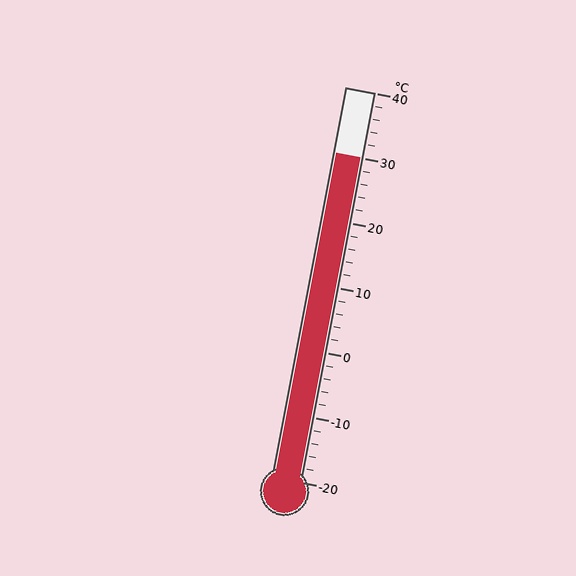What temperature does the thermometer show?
The thermometer shows approximately 30°C.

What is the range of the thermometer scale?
The thermometer scale ranges from -20°C to 40°C.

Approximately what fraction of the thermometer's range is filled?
The thermometer is filled to approximately 85% of its range.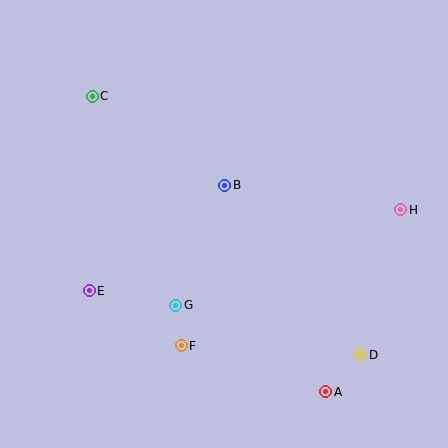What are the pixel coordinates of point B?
Point B is at (225, 185).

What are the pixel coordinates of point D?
Point D is at (361, 355).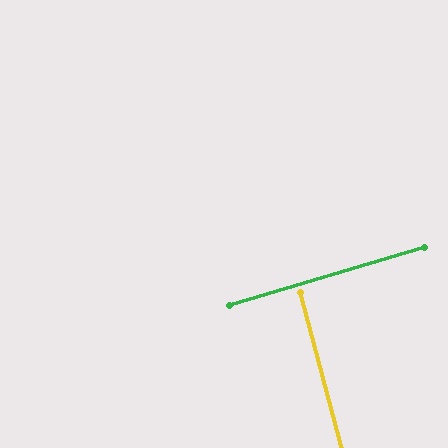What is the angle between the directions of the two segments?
Approximately 88 degrees.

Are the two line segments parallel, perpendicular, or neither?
Perpendicular — they meet at approximately 88°.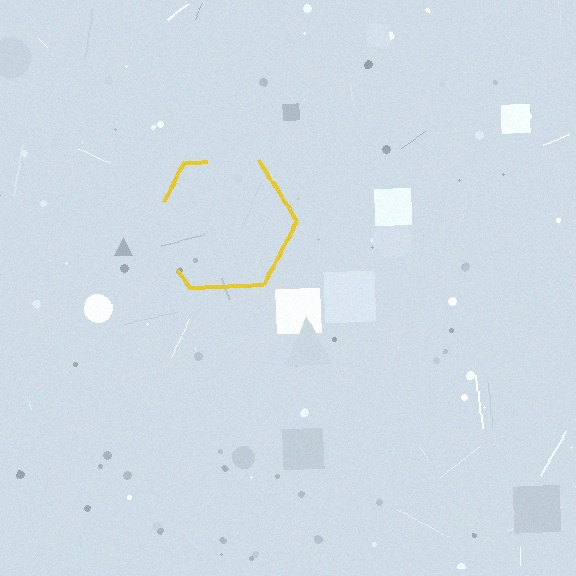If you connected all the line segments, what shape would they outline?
They would outline a hexagon.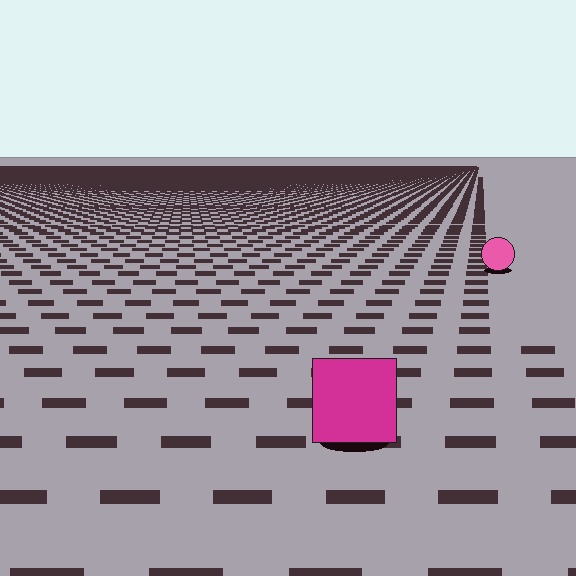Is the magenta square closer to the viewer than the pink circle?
Yes. The magenta square is closer — you can tell from the texture gradient: the ground texture is coarser near it.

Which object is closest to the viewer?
The magenta square is closest. The texture marks near it are larger and more spread out.